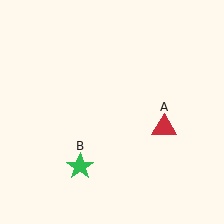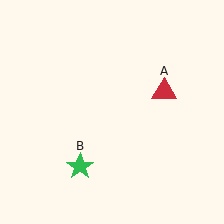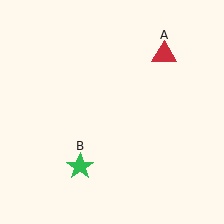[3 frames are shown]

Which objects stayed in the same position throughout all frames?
Green star (object B) remained stationary.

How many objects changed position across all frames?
1 object changed position: red triangle (object A).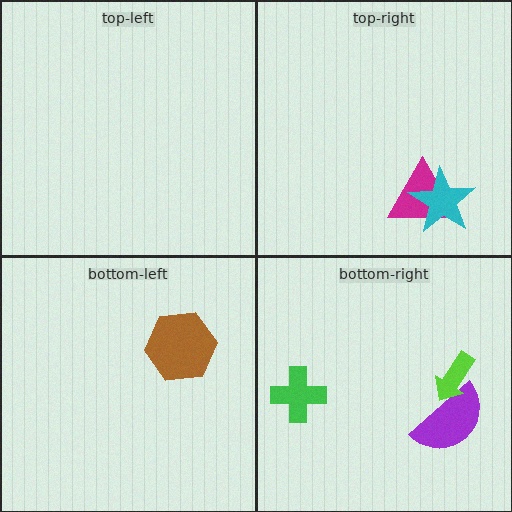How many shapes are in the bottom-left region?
1.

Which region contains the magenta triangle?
The top-right region.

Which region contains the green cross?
The bottom-right region.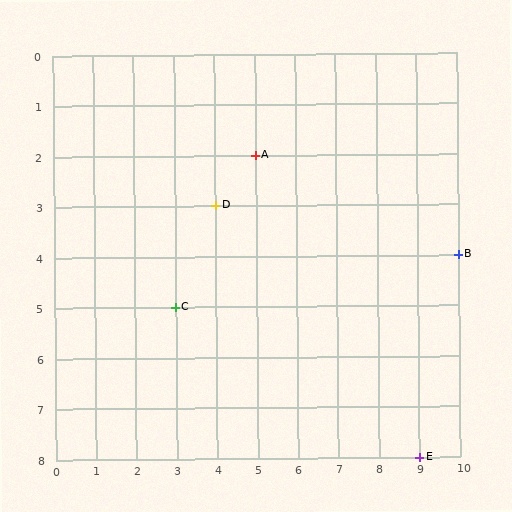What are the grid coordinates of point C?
Point C is at grid coordinates (3, 5).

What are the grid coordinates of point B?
Point B is at grid coordinates (10, 4).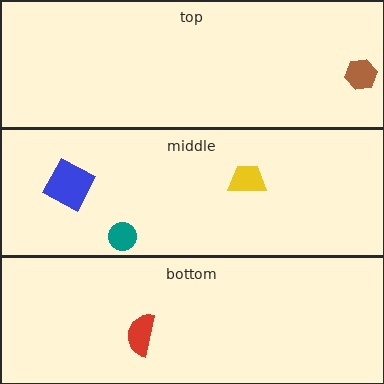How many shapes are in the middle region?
3.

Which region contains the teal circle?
The middle region.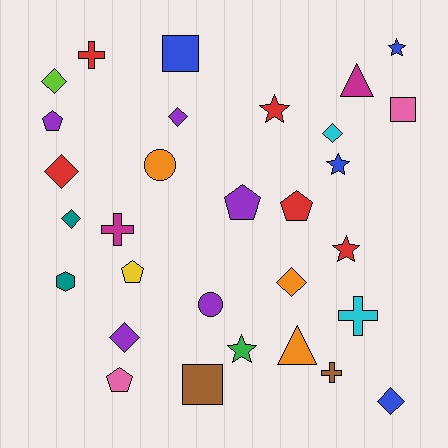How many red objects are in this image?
There are 5 red objects.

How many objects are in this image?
There are 30 objects.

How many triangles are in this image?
There are 2 triangles.